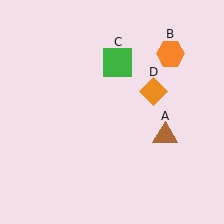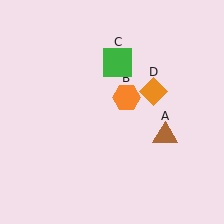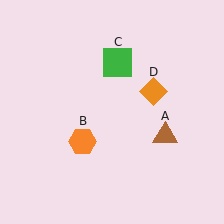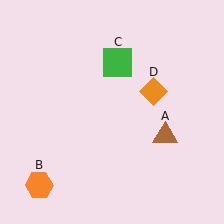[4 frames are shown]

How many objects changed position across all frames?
1 object changed position: orange hexagon (object B).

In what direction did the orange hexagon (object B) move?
The orange hexagon (object B) moved down and to the left.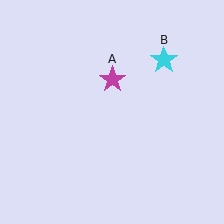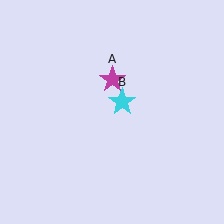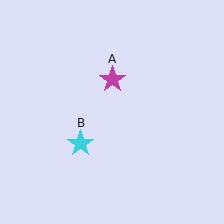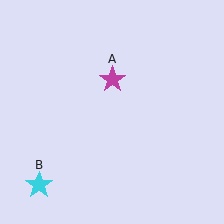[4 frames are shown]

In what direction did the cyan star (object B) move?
The cyan star (object B) moved down and to the left.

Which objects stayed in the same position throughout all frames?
Magenta star (object A) remained stationary.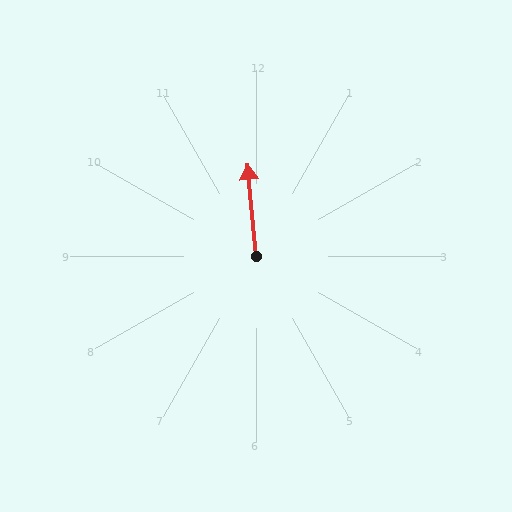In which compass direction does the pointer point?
North.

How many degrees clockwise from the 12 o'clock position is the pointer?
Approximately 355 degrees.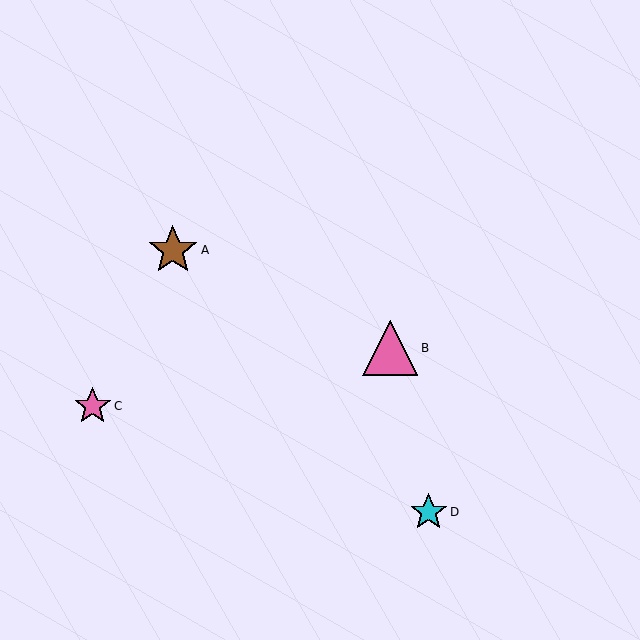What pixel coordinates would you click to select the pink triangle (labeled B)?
Click at (390, 348) to select the pink triangle B.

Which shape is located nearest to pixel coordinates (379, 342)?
The pink triangle (labeled B) at (390, 348) is nearest to that location.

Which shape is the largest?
The pink triangle (labeled B) is the largest.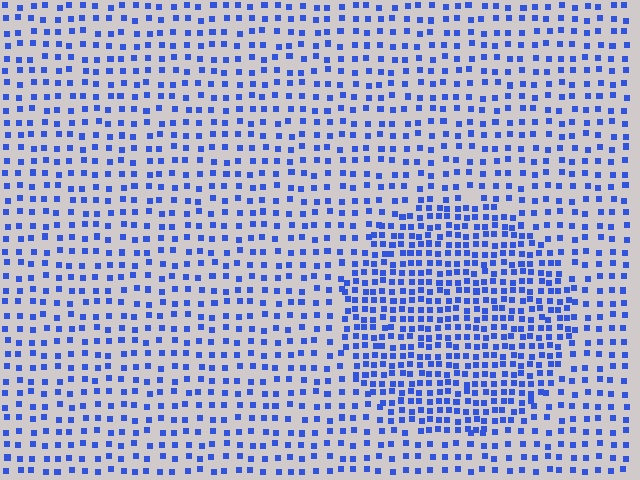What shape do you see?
I see a circle.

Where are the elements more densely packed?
The elements are more densely packed inside the circle boundary.